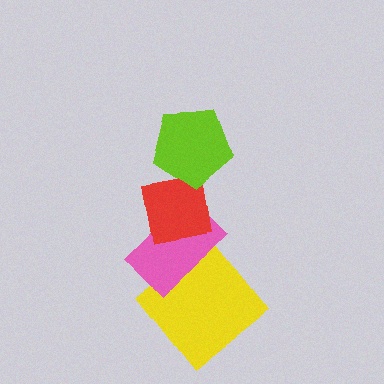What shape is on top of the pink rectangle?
The red square is on top of the pink rectangle.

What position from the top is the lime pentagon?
The lime pentagon is 1st from the top.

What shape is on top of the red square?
The lime pentagon is on top of the red square.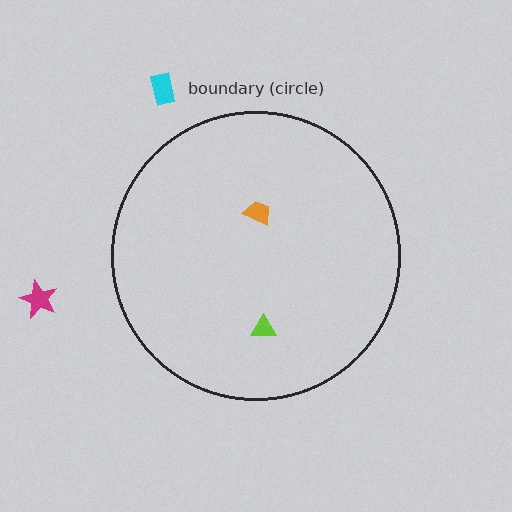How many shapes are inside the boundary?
2 inside, 2 outside.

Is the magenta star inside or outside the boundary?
Outside.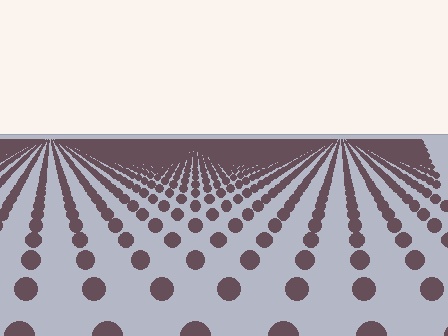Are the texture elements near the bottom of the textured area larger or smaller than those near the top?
Larger. Near the bottom, elements are closer to the viewer and appear at a bigger on-screen size.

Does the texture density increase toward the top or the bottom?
Density increases toward the top.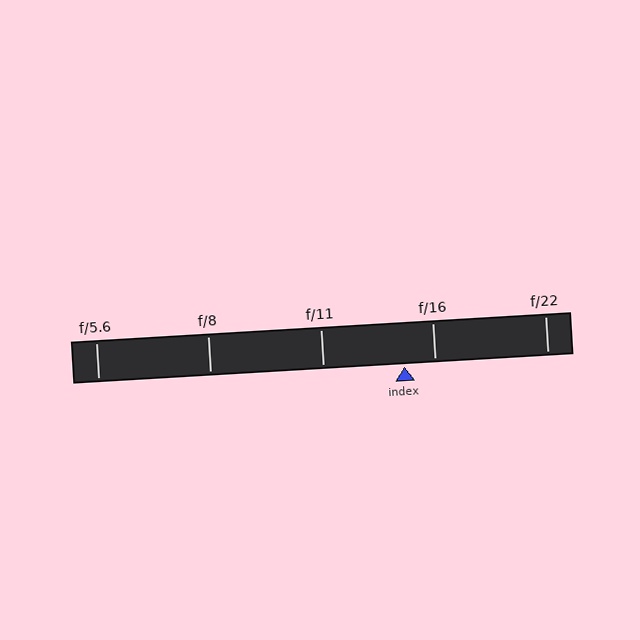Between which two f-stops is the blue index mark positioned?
The index mark is between f/11 and f/16.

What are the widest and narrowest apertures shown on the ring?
The widest aperture shown is f/5.6 and the narrowest is f/22.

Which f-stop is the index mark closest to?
The index mark is closest to f/16.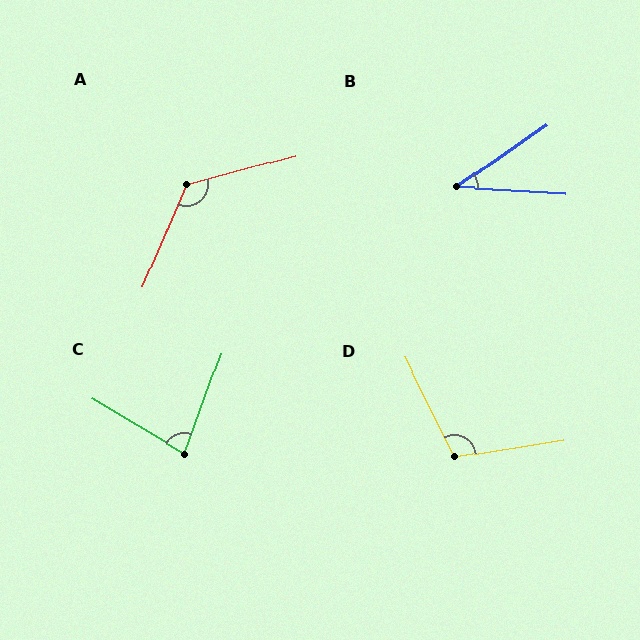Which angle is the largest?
A, at approximately 128 degrees.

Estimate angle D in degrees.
Approximately 107 degrees.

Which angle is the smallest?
B, at approximately 38 degrees.